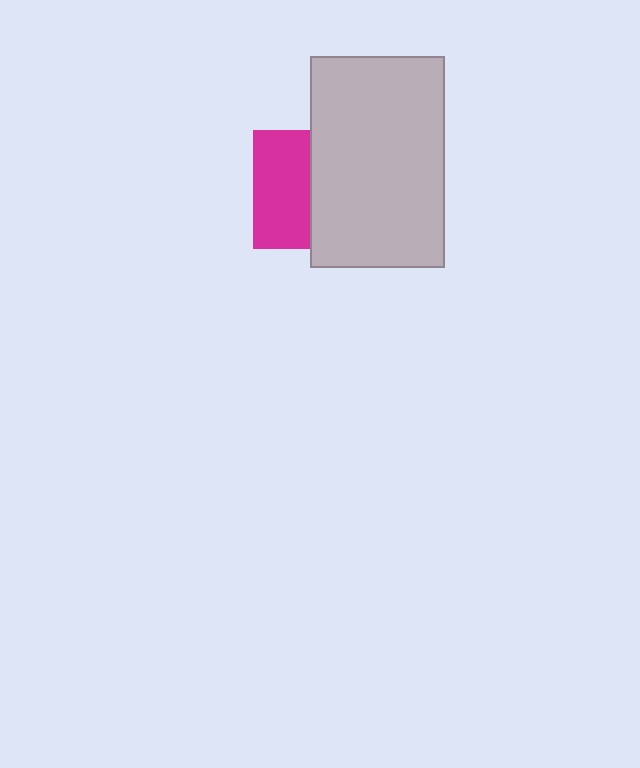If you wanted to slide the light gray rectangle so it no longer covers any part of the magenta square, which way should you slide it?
Slide it right — that is the most direct way to separate the two shapes.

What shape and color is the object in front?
The object in front is a light gray rectangle.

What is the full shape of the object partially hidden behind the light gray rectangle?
The partially hidden object is a magenta square.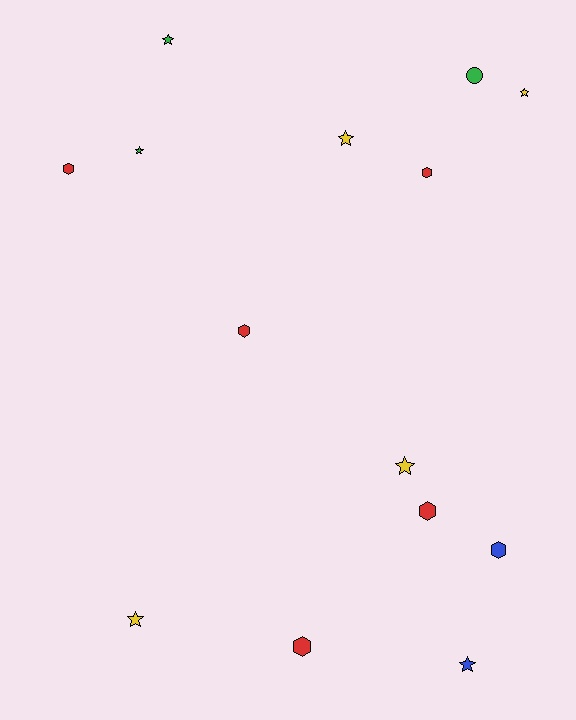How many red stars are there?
There are no red stars.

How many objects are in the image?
There are 14 objects.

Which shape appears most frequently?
Star, with 7 objects.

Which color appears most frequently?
Red, with 5 objects.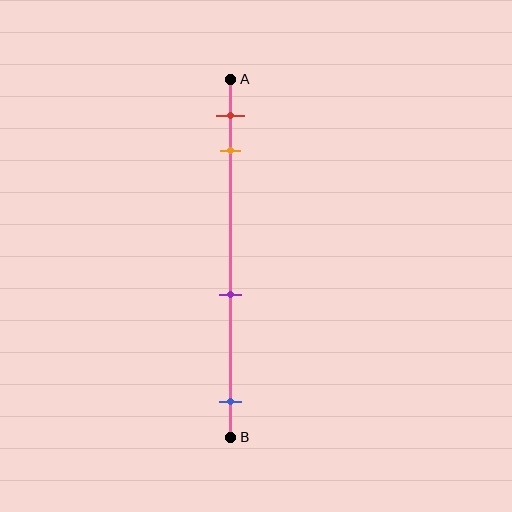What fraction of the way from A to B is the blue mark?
The blue mark is approximately 90% (0.9) of the way from A to B.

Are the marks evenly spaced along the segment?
No, the marks are not evenly spaced.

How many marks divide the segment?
There are 4 marks dividing the segment.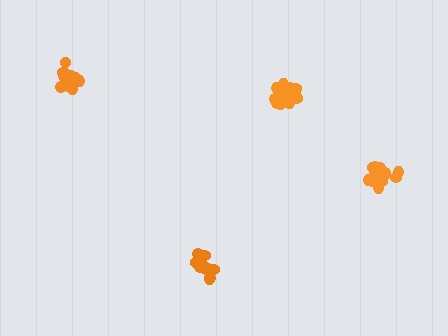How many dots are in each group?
Group 1: 17 dots, Group 2: 16 dots, Group 3: 18 dots, Group 4: 15 dots (66 total).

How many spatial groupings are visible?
There are 4 spatial groupings.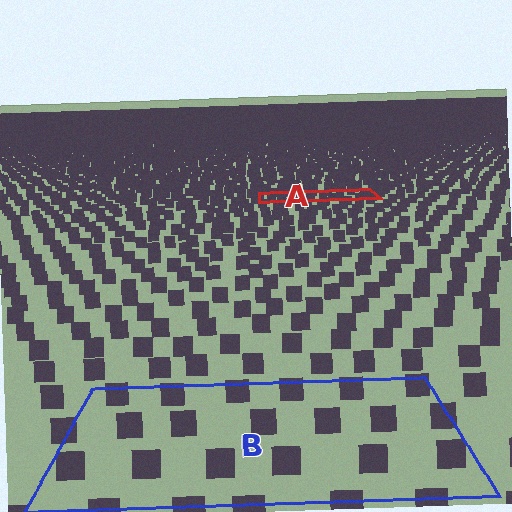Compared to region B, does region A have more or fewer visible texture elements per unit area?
Region A has more texture elements per unit area — they are packed more densely because it is farther away.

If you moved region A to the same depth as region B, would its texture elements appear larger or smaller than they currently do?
They would appear larger. At a closer depth, the same texture elements are projected at a bigger on-screen size.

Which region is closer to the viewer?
Region B is closer. The texture elements there are larger and more spread out.